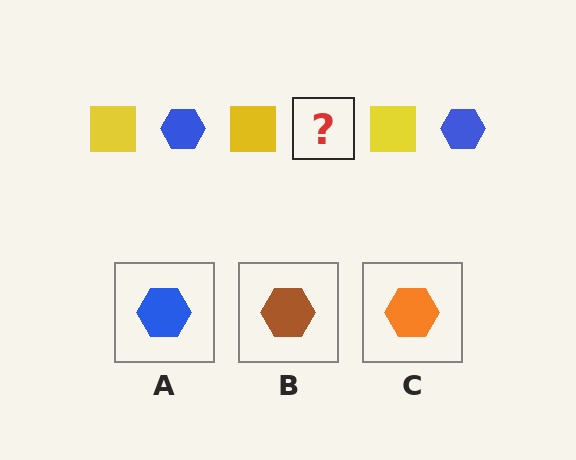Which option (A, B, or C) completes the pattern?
A.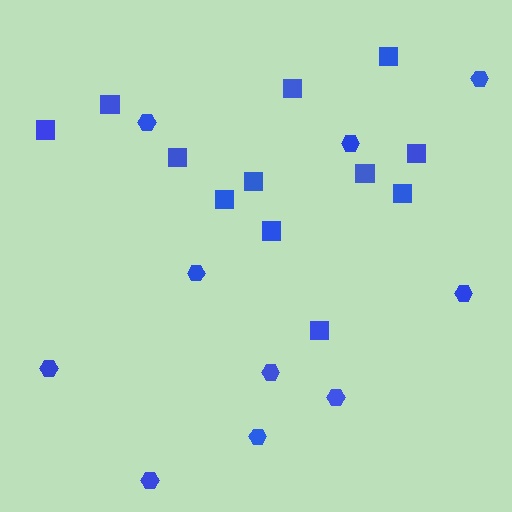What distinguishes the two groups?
There are 2 groups: one group of hexagons (10) and one group of squares (12).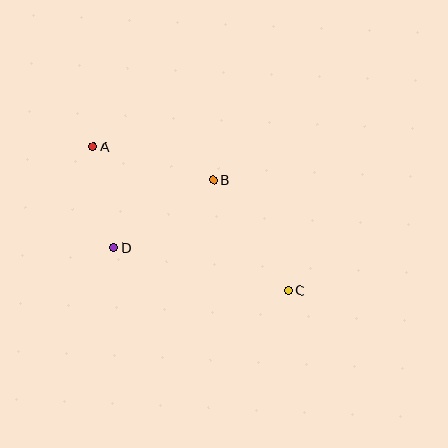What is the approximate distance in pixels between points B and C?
The distance between B and C is approximately 133 pixels.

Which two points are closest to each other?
Points A and D are closest to each other.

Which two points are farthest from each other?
Points A and C are farthest from each other.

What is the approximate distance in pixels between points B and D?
The distance between B and D is approximately 120 pixels.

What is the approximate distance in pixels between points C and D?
The distance between C and D is approximately 180 pixels.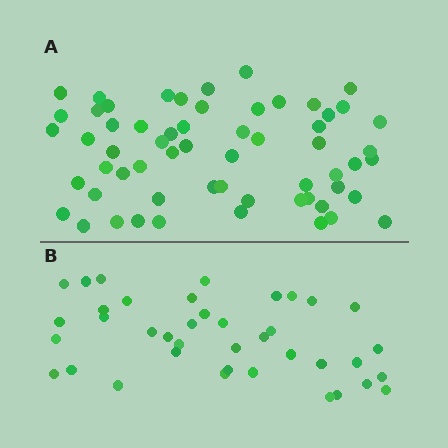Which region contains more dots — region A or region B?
Region A (the top region) has more dots.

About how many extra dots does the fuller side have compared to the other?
Region A has approximately 20 more dots than region B.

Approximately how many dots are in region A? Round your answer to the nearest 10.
About 60 dots.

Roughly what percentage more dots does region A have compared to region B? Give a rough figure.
About 55% more.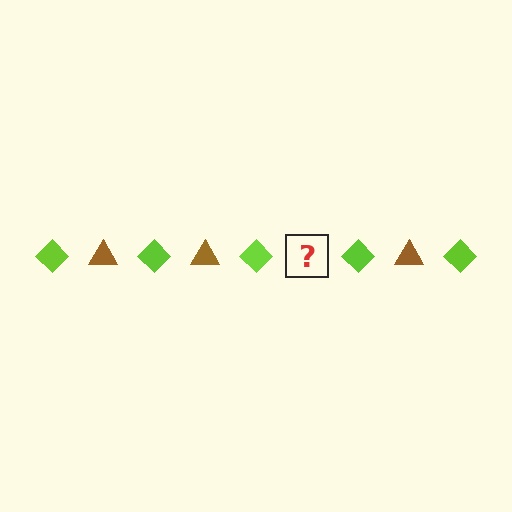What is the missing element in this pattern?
The missing element is a brown triangle.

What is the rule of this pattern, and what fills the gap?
The rule is that the pattern alternates between lime diamond and brown triangle. The gap should be filled with a brown triangle.